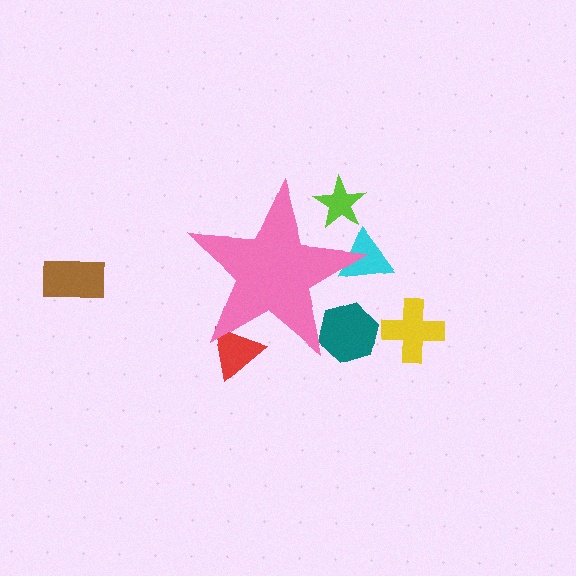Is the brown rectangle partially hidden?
No, the brown rectangle is fully visible.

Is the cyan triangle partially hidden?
Yes, the cyan triangle is partially hidden behind the pink star.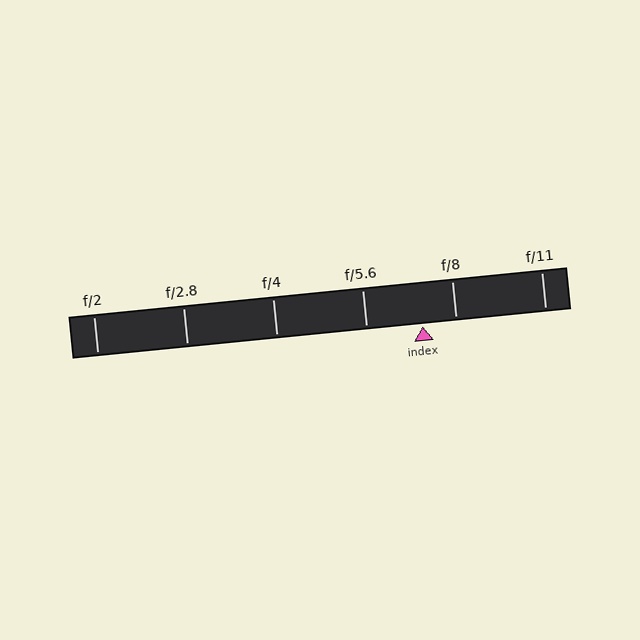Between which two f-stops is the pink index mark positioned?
The index mark is between f/5.6 and f/8.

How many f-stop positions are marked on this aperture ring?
There are 6 f-stop positions marked.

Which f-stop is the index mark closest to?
The index mark is closest to f/8.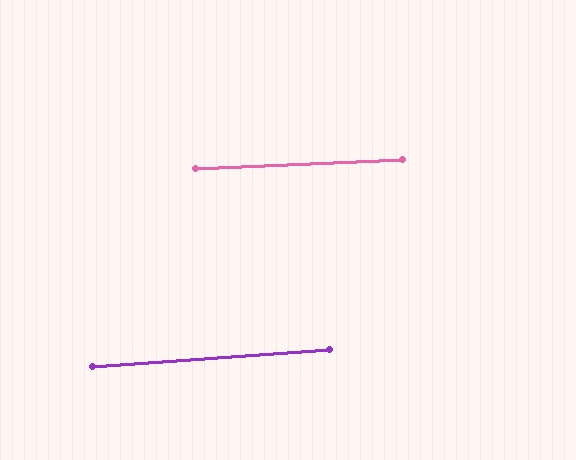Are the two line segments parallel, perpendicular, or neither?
Parallel — their directions differ by only 1.5°.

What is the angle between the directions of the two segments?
Approximately 1 degree.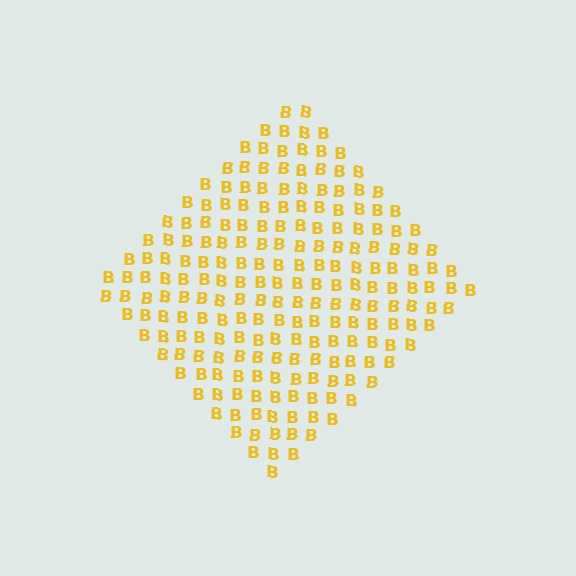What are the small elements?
The small elements are letter B's.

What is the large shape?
The large shape is a diamond.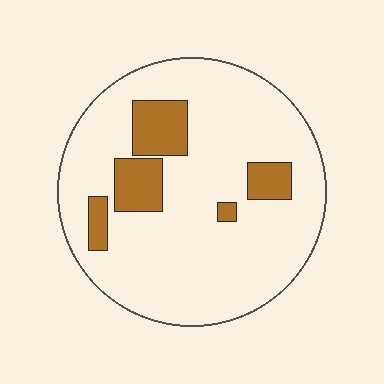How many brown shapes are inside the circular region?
5.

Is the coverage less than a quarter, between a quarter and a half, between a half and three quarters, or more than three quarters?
Less than a quarter.